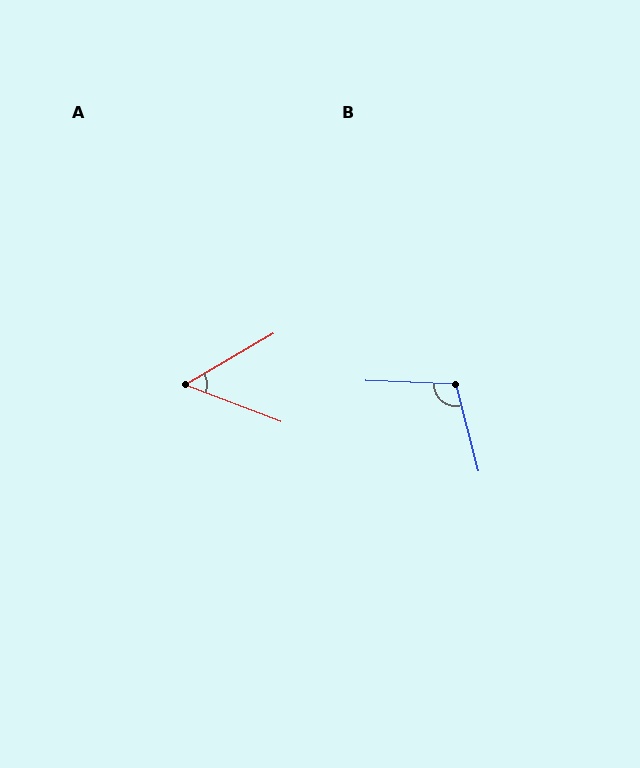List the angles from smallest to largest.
A (51°), B (107°).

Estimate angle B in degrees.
Approximately 107 degrees.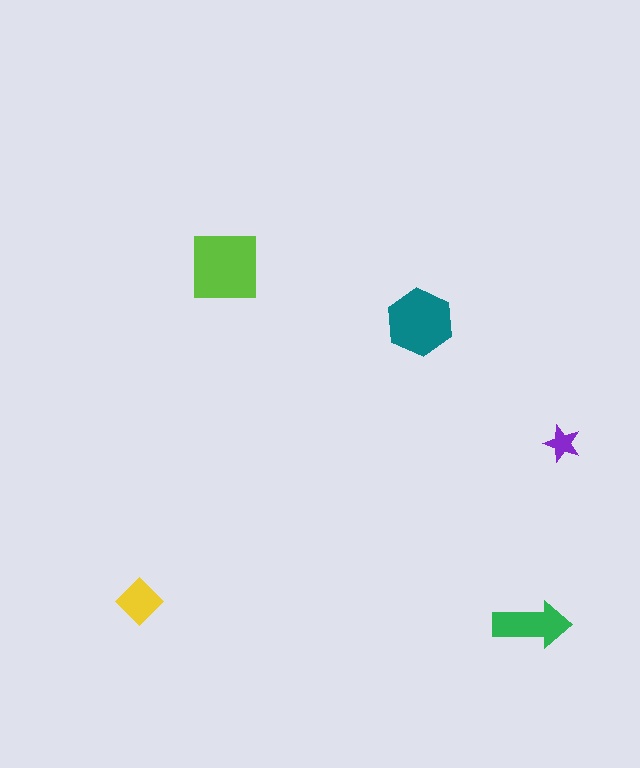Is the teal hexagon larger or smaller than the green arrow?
Larger.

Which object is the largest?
The lime square.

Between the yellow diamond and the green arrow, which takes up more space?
The green arrow.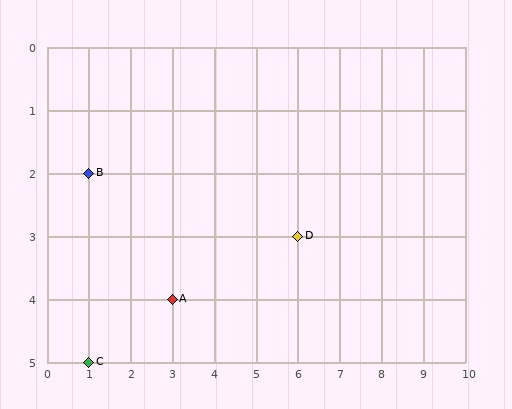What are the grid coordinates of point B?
Point B is at grid coordinates (1, 2).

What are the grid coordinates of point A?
Point A is at grid coordinates (3, 4).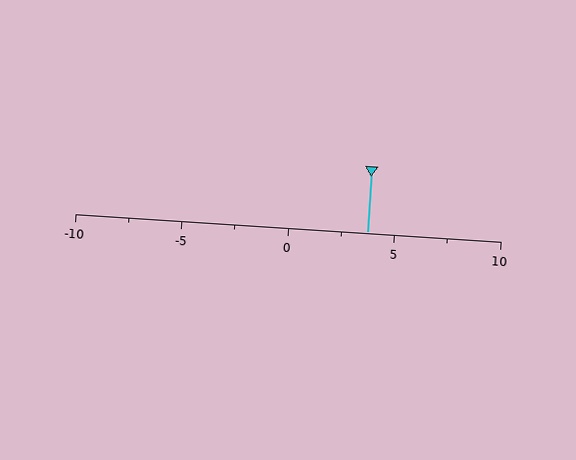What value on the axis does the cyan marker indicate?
The marker indicates approximately 3.8.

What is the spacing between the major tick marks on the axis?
The major ticks are spaced 5 apart.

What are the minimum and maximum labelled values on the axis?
The axis runs from -10 to 10.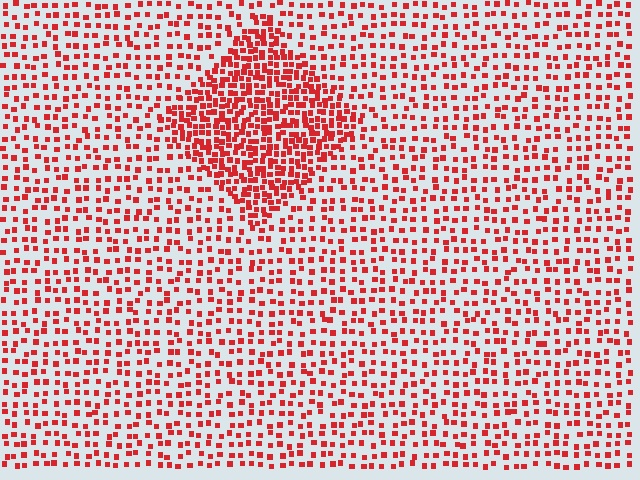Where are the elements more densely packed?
The elements are more densely packed inside the diamond boundary.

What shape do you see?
I see a diamond.